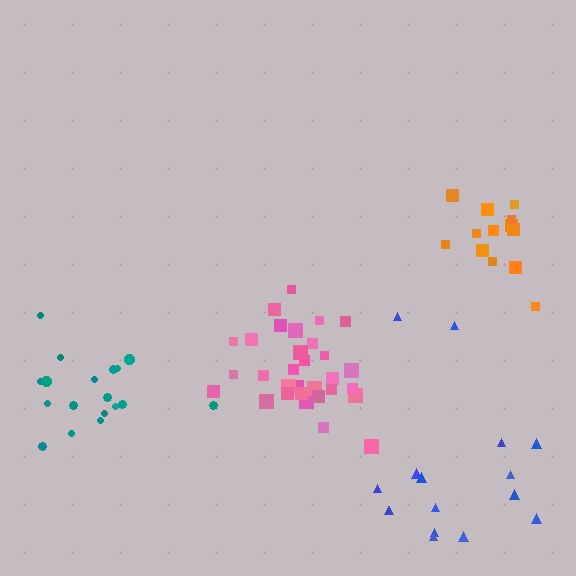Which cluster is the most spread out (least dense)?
Blue.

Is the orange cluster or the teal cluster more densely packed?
Teal.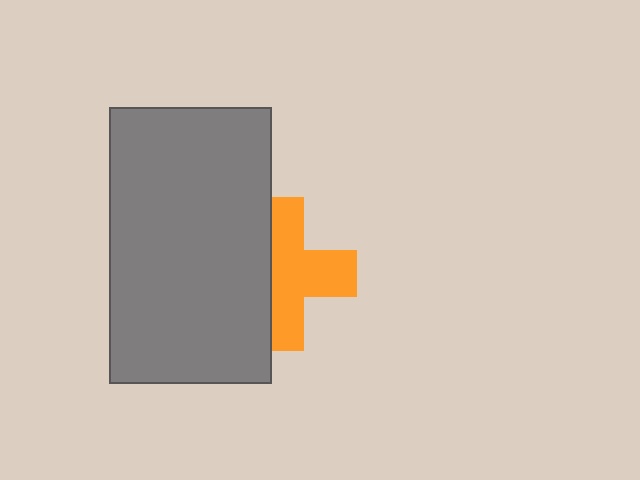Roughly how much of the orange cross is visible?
About half of it is visible (roughly 61%).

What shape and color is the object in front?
The object in front is a gray rectangle.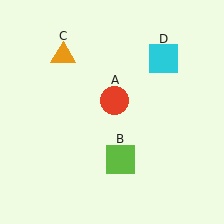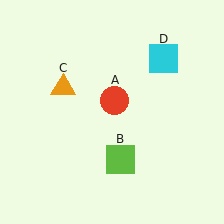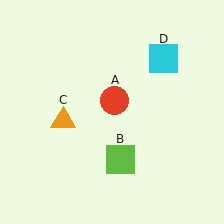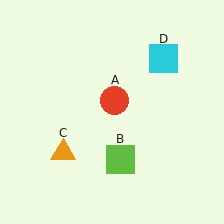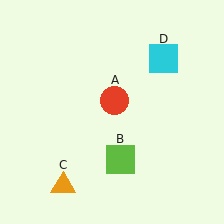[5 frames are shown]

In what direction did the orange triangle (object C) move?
The orange triangle (object C) moved down.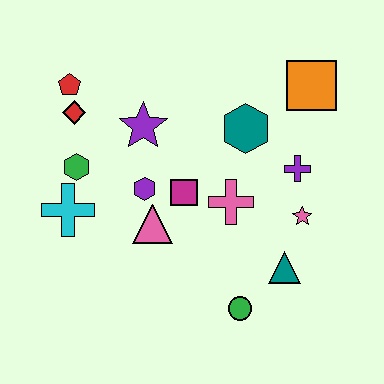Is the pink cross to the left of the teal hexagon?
Yes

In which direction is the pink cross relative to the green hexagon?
The pink cross is to the right of the green hexagon.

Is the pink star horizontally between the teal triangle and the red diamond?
No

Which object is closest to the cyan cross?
The green hexagon is closest to the cyan cross.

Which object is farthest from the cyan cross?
The orange square is farthest from the cyan cross.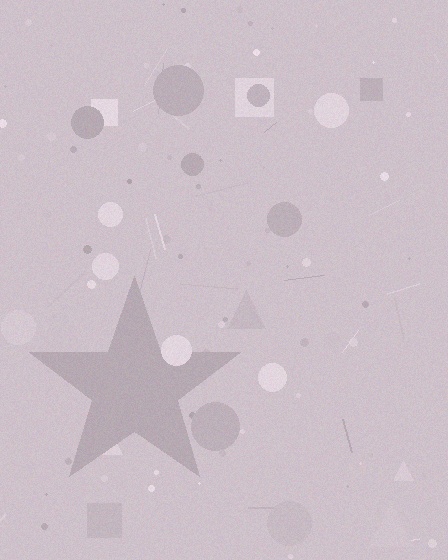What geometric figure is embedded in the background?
A star is embedded in the background.